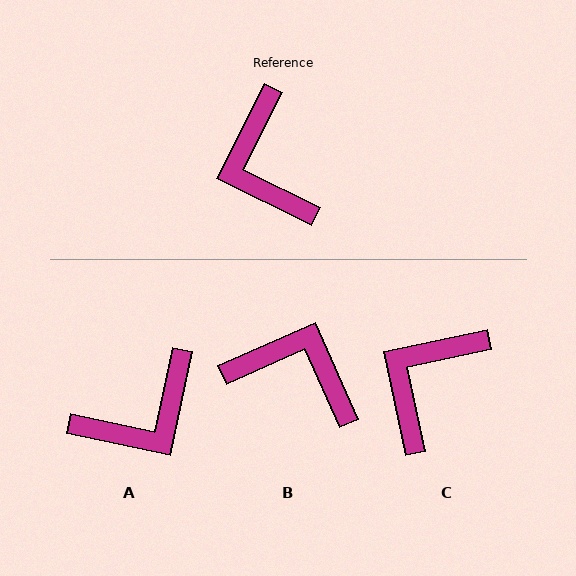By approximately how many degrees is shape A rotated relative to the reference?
Approximately 104 degrees counter-clockwise.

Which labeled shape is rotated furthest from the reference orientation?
B, about 130 degrees away.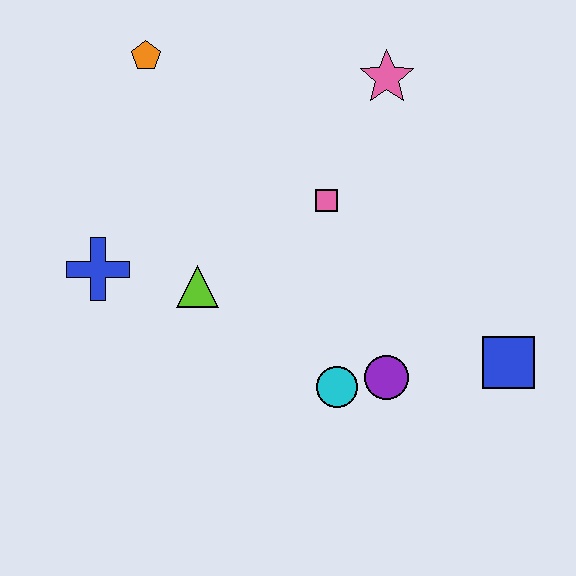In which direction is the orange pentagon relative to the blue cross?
The orange pentagon is above the blue cross.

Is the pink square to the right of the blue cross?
Yes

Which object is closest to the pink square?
The pink star is closest to the pink square.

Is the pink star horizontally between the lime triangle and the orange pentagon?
No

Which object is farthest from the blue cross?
The blue square is farthest from the blue cross.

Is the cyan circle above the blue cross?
No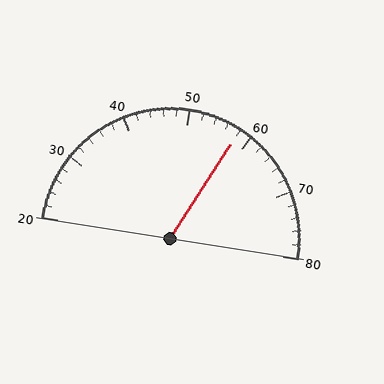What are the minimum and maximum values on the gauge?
The gauge ranges from 20 to 80.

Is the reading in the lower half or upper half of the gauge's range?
The reading is in the upper half of the range (20 to 80).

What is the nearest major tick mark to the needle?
The nearest major tick mark is 60.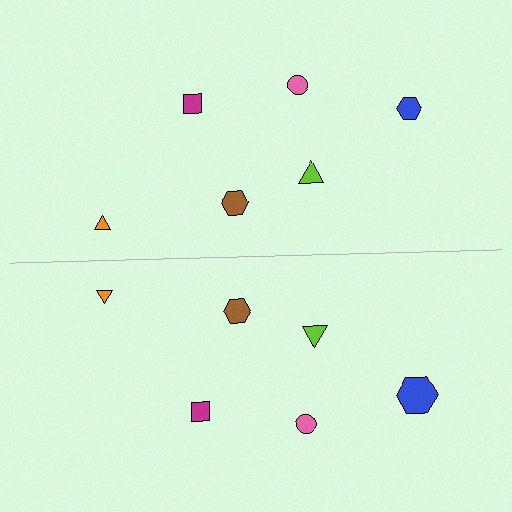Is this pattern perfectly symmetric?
No, the pattern is not perfectly symmetric. The blue hexagon on the bottom side has a different size than its mirror counterpart.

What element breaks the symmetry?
The blue hexagon on the bottom side has a different size than its mirror counterpart.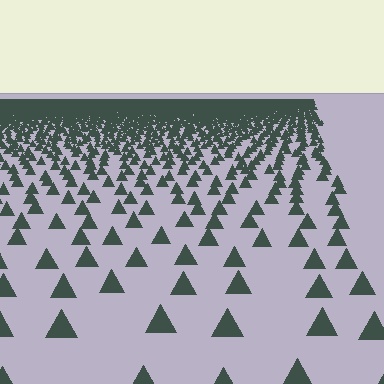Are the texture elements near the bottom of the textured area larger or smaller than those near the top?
Larger. Near the bottom, elements are closer to the viewer and appear at a bigger on-screen size.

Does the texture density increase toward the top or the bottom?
Density increases toward the top.